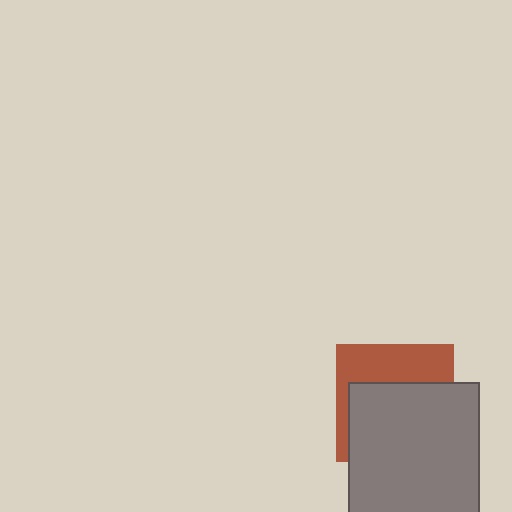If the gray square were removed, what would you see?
You would see the complete brown square.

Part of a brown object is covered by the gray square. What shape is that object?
It is a square.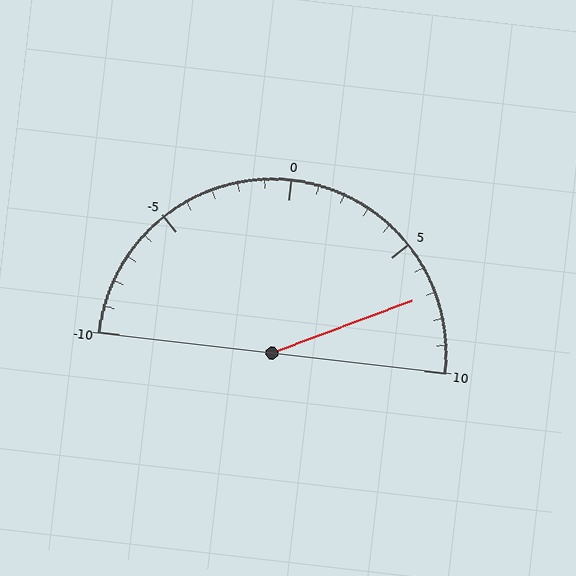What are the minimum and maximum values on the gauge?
The gauge ranges from -10 to 10.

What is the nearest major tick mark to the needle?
The nearest major tick mark is 5.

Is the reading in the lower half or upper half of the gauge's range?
The reading is in the upper half of the range (-10 to 10).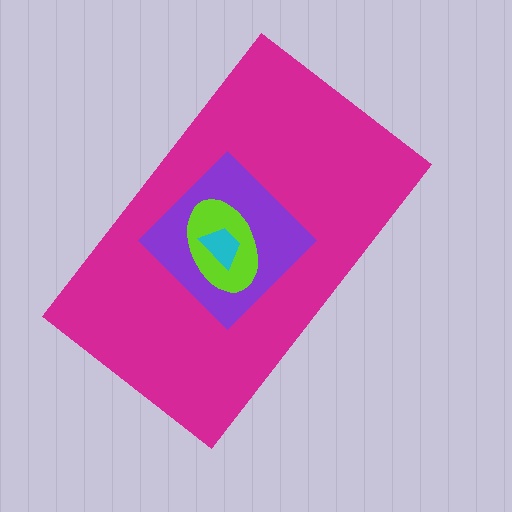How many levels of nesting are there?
4.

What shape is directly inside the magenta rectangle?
The purple diamond.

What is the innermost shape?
The cyan trapezoid.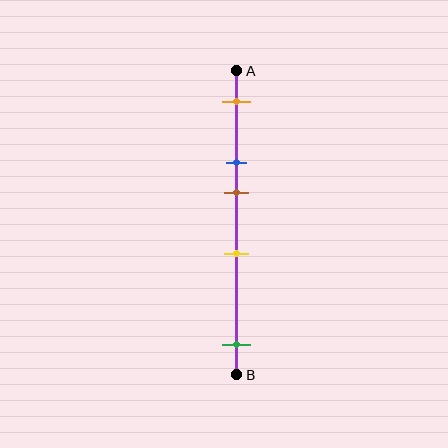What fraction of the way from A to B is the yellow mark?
The yellow mark is approximately 60% (0.6) of the way from A to B.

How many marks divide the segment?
There are 5 marks dividing the segment.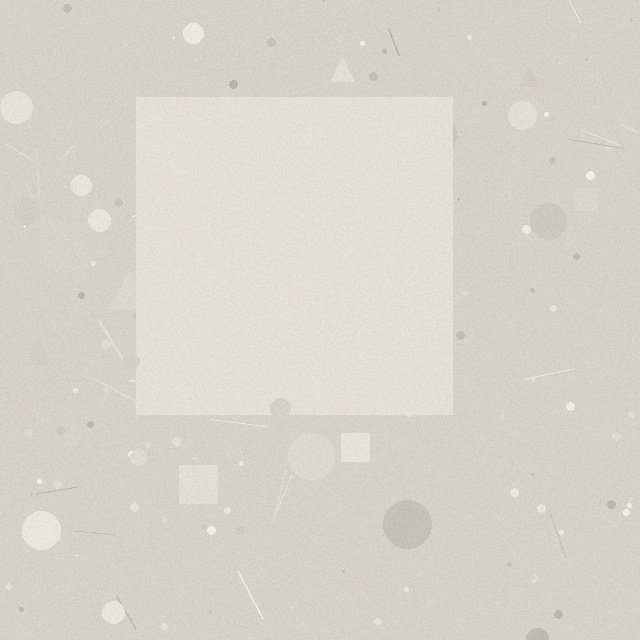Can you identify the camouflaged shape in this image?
The camouflaged shape is a square.